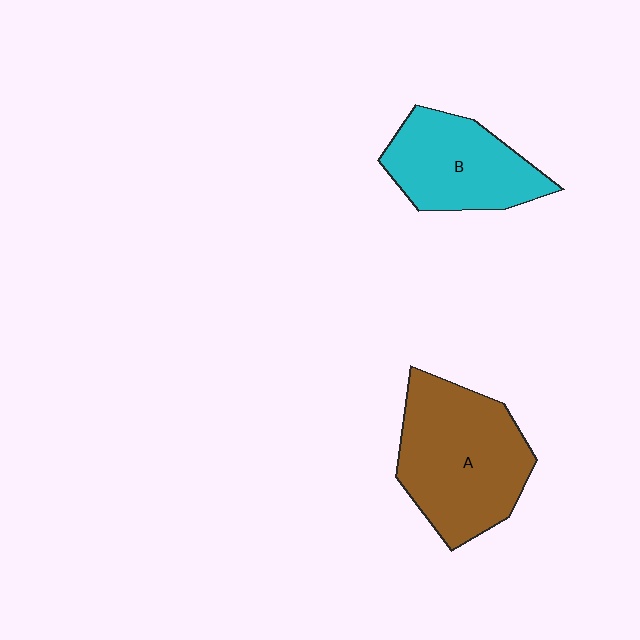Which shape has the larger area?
Shape A (brown).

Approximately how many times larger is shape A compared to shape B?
Approximately 1.4 times.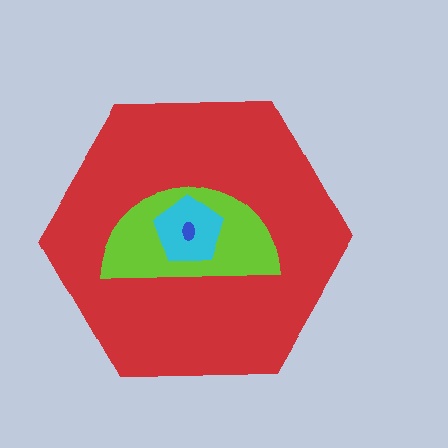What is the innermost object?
The blue ellipse.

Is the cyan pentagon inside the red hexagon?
Yes.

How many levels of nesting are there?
4.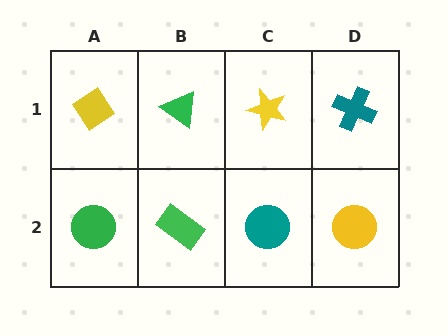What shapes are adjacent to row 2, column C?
A yellow star (row 1, column C), a green rectangle (row 2, column B), a yellow circle (row 2, column D).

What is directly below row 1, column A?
A green circle.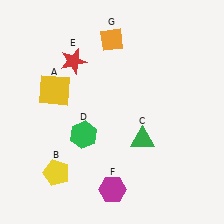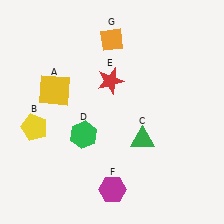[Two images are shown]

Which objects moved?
The objects that moved are: the yellow pentagon (B), the red star (E).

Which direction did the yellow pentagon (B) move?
The yellow pentagon (B) moved up.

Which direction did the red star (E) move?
The red star (E) moved right.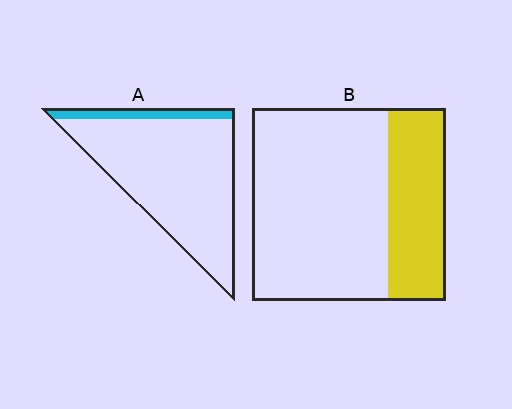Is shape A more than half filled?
No.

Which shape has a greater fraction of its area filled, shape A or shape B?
Shape B.